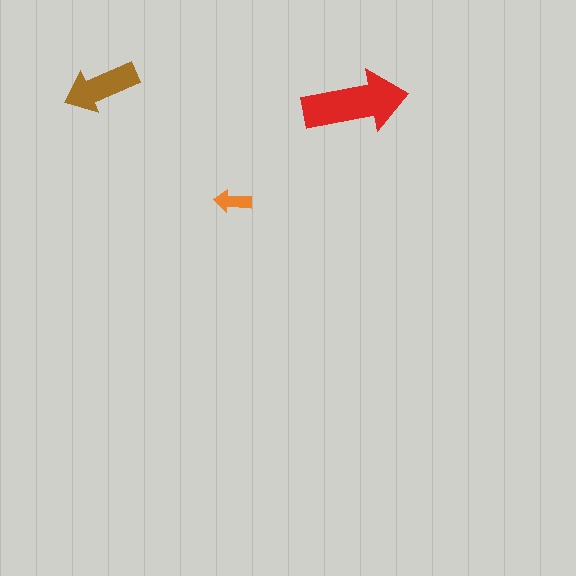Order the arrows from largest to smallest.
the red one, the brown one, the orange one.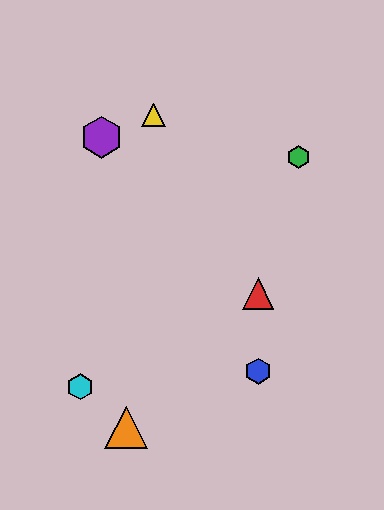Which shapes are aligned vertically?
The red triangle, the blue hexagon are aligned vertically.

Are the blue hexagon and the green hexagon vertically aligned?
No, the blue hexagon is at x≈258 and the green hexagon is at x≈299.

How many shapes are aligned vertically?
2 shapes (the red triangle, the blue hexagon) are aligned vertically.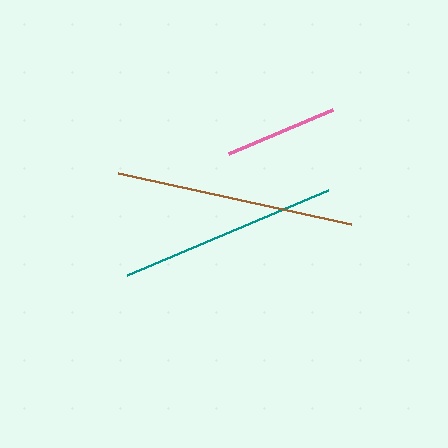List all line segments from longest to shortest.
From longest to shortest: brown, teal, pink.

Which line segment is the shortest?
The pink line is the shortest at approximately 112 pixels.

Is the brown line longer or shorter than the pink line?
The brown line is longer than the pink line.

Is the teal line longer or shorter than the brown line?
The brown line is longer than the teal line.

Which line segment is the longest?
The brown line is the longest at approximately 238 pixels.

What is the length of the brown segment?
The brown segment is approximately 238 pixels long.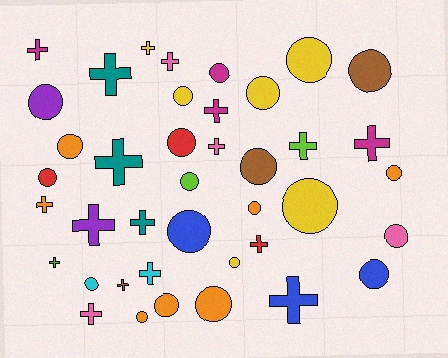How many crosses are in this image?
There are 18 crosses.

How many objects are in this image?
There are 40 objects.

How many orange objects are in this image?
There are 7 orange objects.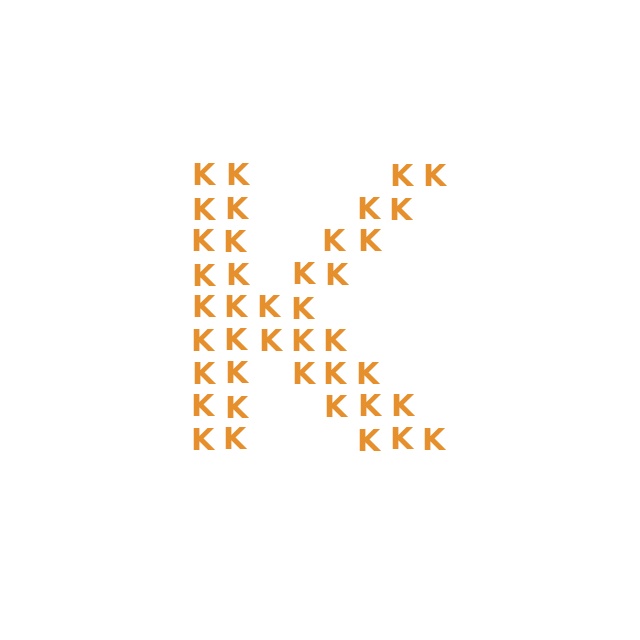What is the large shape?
The large shape is the letter K.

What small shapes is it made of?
It is made of small letter K's.